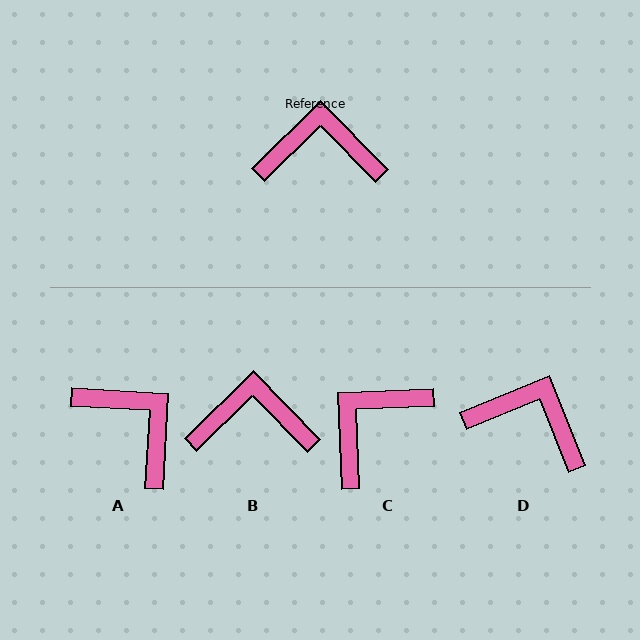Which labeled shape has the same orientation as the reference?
B.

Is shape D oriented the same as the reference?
No, it is off by about 22 degrees.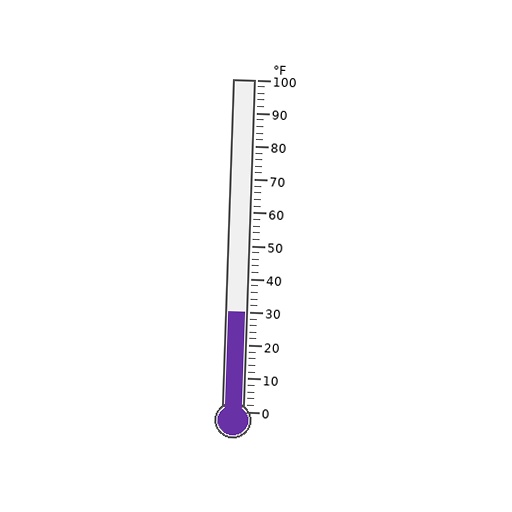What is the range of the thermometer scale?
The thermometer scale ranges from 0°F to 100°F.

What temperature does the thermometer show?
The thermometer shows approximately 30°F.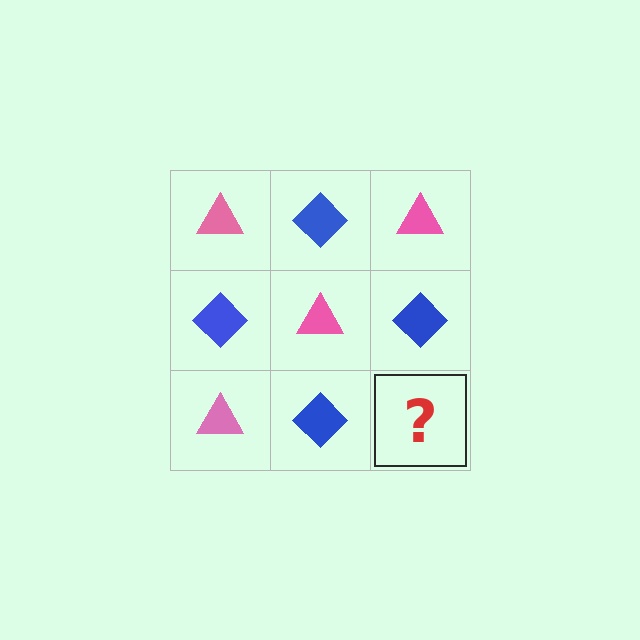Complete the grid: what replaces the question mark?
The question mark should be replaced with a pink triangle.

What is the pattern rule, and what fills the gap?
The rule is that it alternates pink triangle and blue diamond in a checkerboard pattern. The gap should be filled with a pink triangle.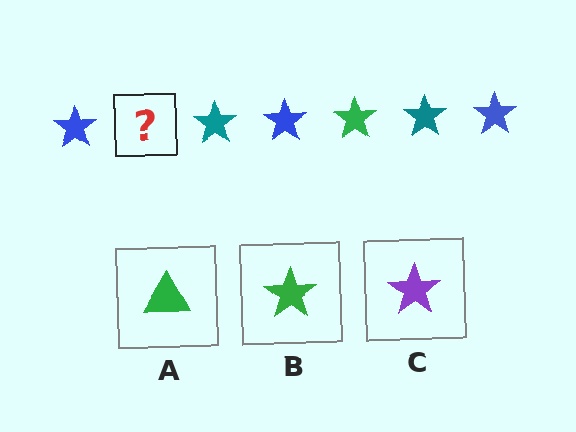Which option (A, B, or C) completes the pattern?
B.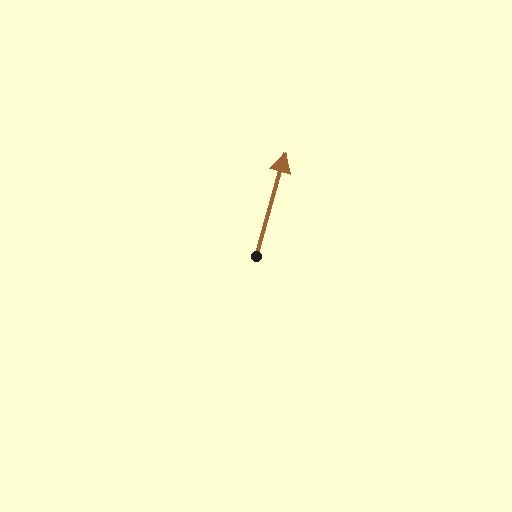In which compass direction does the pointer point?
North.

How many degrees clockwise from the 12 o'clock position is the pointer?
Approximately 16 degrees.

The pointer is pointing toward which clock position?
Roughly 1 o'clock.